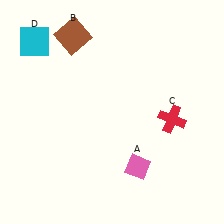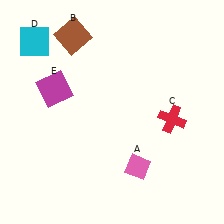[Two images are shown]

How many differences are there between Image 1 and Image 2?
There is 1 difference between the two images.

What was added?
A magenta square (E) was added in Image 2.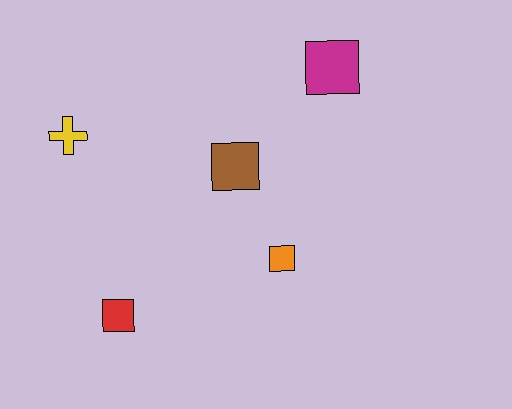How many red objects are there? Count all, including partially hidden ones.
There is 1 red object.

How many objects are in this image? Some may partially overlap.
There are 5 objects.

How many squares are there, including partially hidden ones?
There are 4 squares.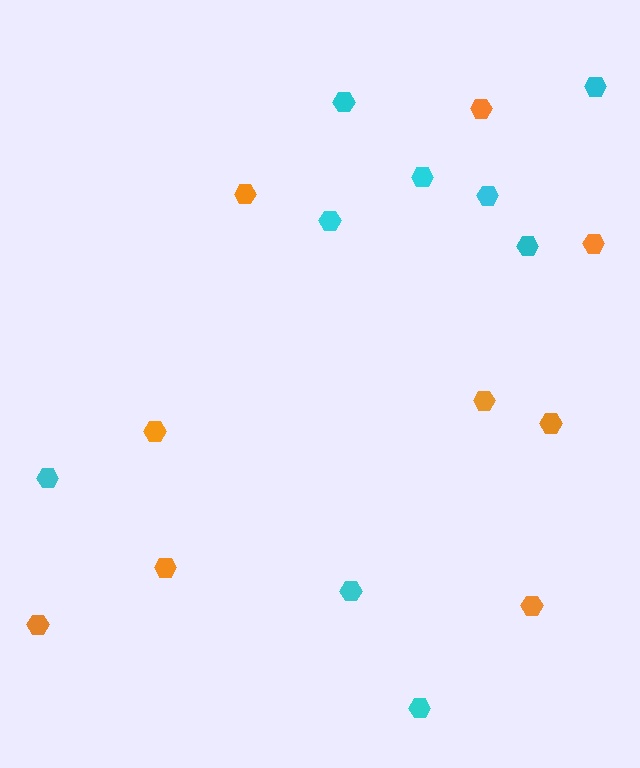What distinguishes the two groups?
There are 2 groups: one group of cyan hexagons (9) and one group of orange hexagons (9).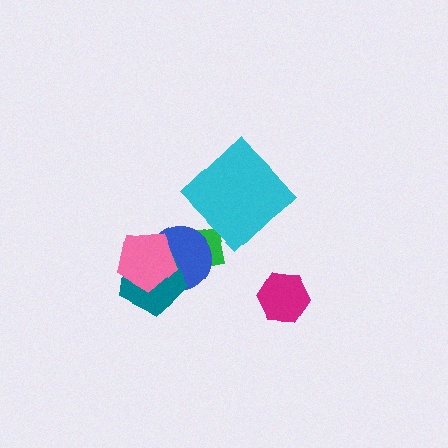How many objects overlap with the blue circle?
3 objects overlap with the blue circle.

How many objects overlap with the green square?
1 object overlaps with the green square.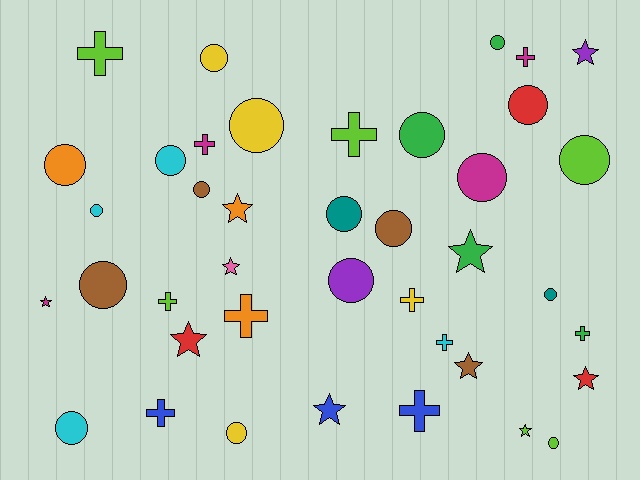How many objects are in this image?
There are 40 objects.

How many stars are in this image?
There are 10 stars.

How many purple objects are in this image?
There are 2 purple objects.